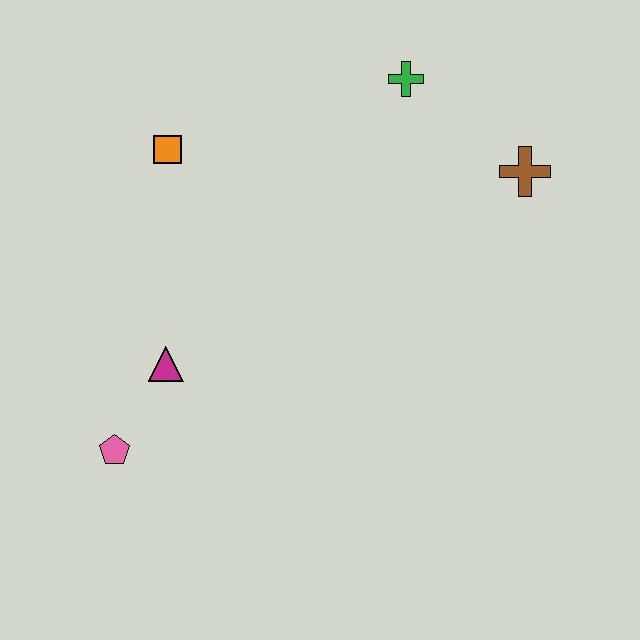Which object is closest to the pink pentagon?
The magenta triangle is closest to the pink pentagon.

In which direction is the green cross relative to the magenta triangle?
The green cross is above the magenta triangle.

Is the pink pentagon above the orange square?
No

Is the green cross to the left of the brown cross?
Yes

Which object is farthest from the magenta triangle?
The brown cross is farthest from the magenta triangle.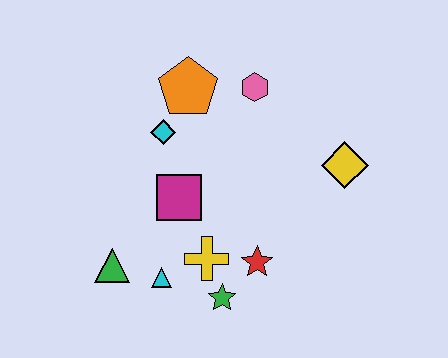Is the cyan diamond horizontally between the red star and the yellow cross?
No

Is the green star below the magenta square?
Yes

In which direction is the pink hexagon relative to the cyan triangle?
The pink hexagon is above the cyan triangle.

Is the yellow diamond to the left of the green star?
No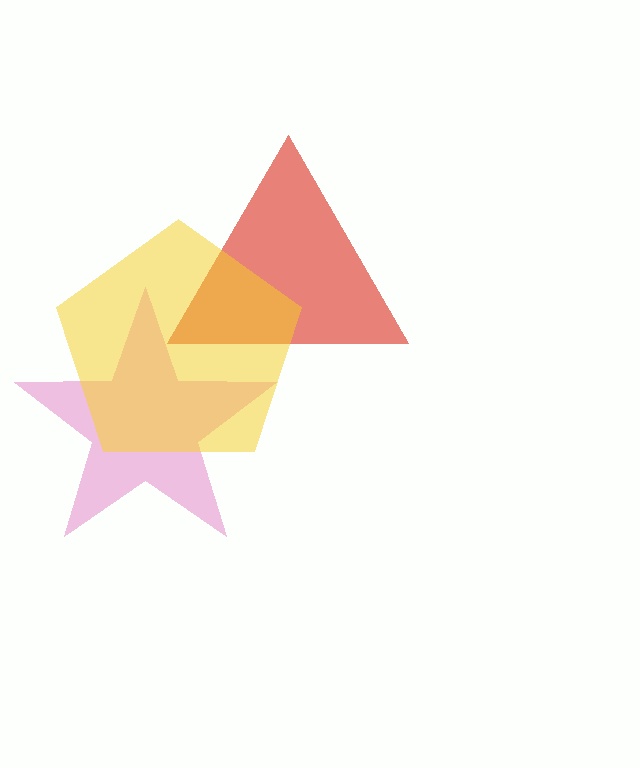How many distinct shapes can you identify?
There are 3 distinct shapes: a red triangle, a pink star, a yellow pentagon.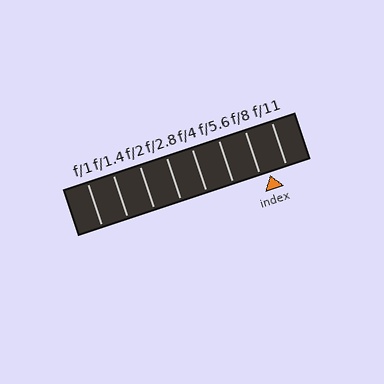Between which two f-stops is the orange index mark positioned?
The index mark is between f/8 and f/11.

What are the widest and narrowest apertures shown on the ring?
The widest aperture shown is f/1 and the narrowest is f/11.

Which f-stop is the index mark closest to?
The index mark is closest to f/8.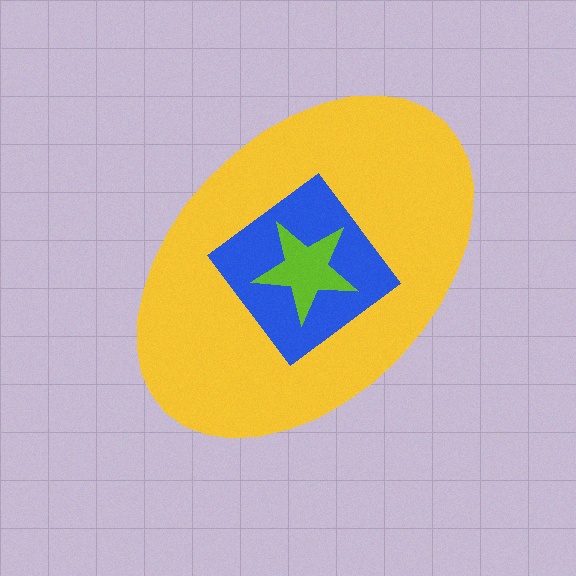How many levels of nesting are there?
3.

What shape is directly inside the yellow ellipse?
The blue diamond.